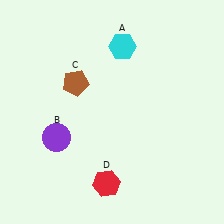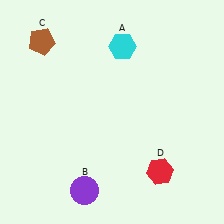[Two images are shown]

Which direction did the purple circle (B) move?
The purple circle (B) moved down.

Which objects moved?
The objects that moved are: the purple circle (B), the brown pentagon (C), the red hexagon (D).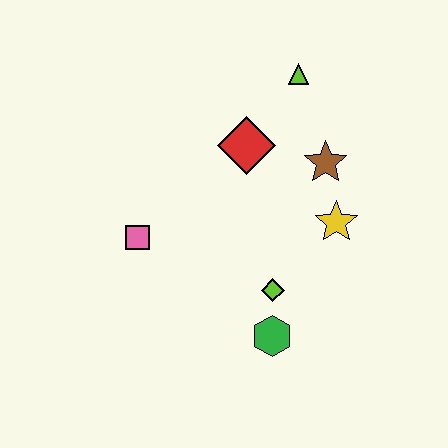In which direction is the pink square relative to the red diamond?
The pink square is to the left of the red diamond.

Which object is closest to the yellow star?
The brown star is closest to the yellow star.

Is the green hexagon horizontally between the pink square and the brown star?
Yes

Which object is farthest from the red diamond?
The green hexagon is farthest from the red diamond.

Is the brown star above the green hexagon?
Yes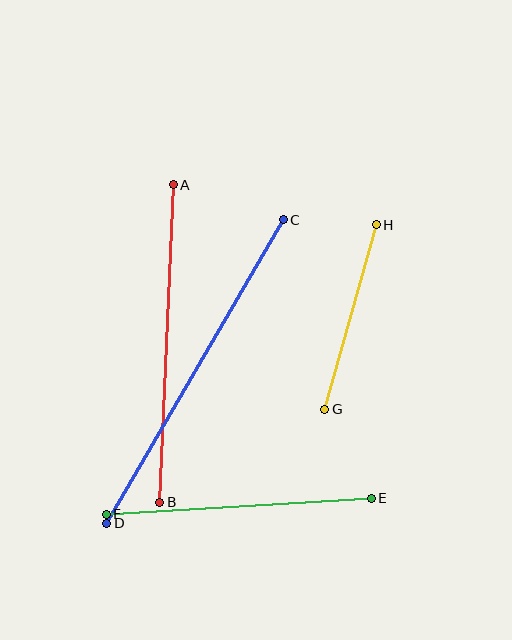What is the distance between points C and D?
The distance is approximately 351 pixels.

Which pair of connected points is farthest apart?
Points C and D are farthest apart.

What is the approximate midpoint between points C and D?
The midpoint is at approximately (195, 372) pixels.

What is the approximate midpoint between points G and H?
The midpoint is at approximately (350, 317) pixels.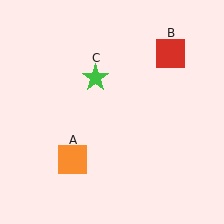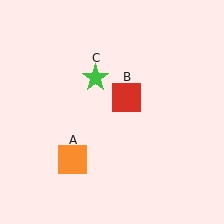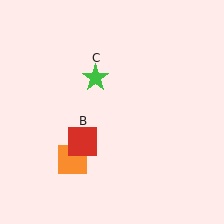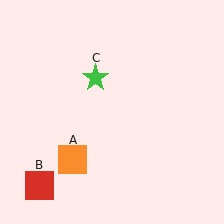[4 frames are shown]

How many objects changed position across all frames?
1 object changed position: red square (object B).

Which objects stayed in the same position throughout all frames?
Orange square (object A) and green star (object C) remained stationary.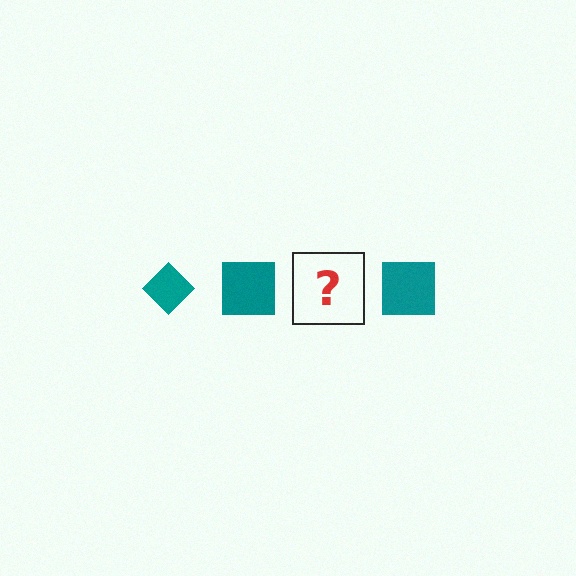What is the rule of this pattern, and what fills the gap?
The rule is that the pattern cycles through diamond, square shapes in teal. The gap should be filled with a teal diamond.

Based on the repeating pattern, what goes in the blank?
The blank should be a teal diamond.